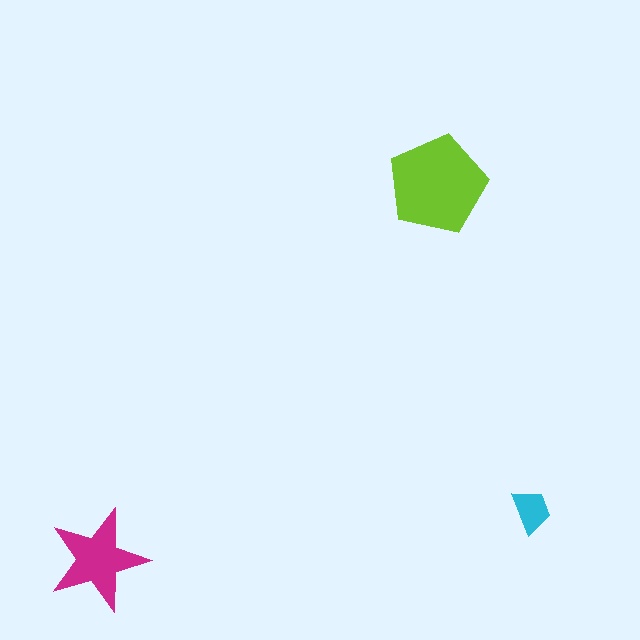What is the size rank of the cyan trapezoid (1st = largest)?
3rd.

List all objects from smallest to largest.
The cyan trapezoid, the magenta star, the lime pentagon.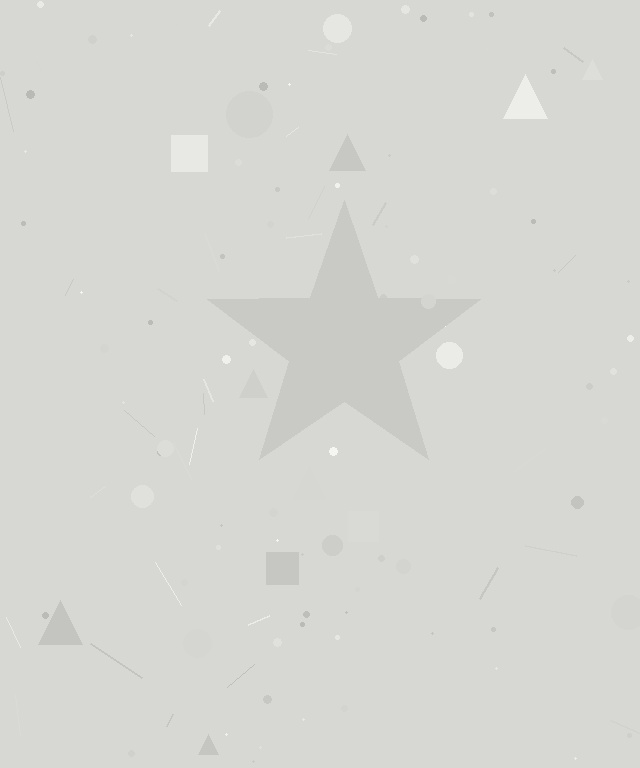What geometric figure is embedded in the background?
A star is embedded in the background.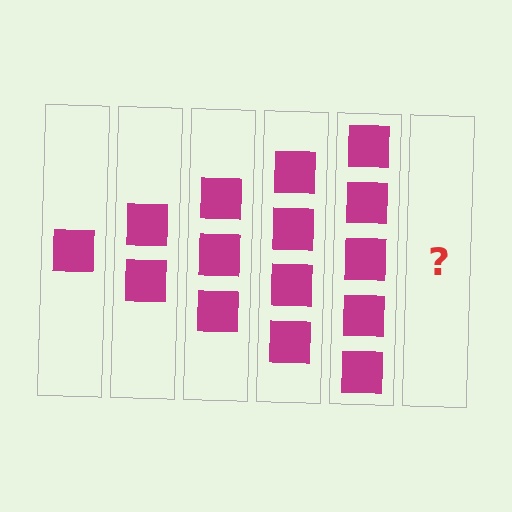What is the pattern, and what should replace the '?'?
The pattern is that each step adds one more square. The '?' should be 6 squares.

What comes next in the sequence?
The next element should be 6 squares.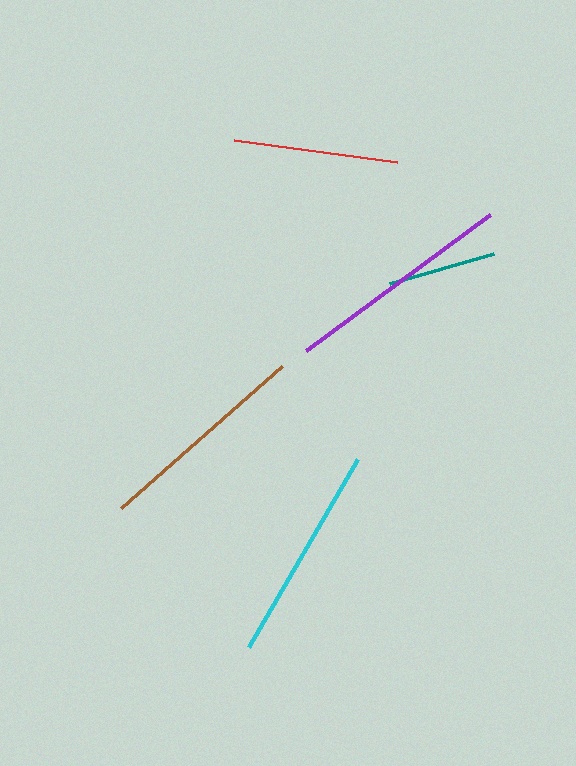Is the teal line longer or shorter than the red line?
The red line is longer than the teal line.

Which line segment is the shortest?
The teal line is the shortest at approximately 108 pixels.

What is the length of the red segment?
The red segment is approximately 164 pixels long.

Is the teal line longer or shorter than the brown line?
The brown line is longer than the teal line.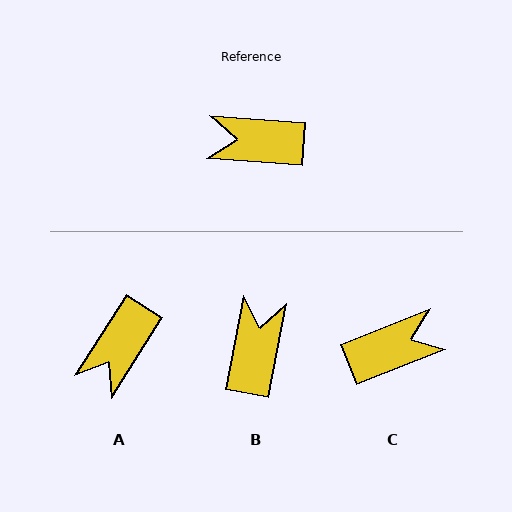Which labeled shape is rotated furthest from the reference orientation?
C, about 154 degrees away.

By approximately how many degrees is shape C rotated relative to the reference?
Approximately 154 degrees clockwise.